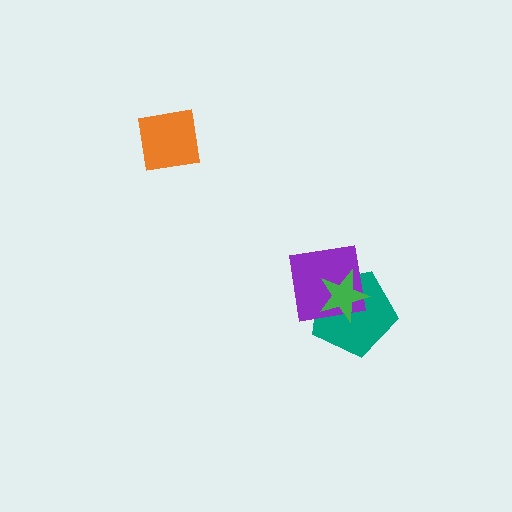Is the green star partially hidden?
No, no other shape covers it.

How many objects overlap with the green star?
2 objects overlap with the green star.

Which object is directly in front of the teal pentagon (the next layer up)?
The purple square is directly in front of the teal pentagon.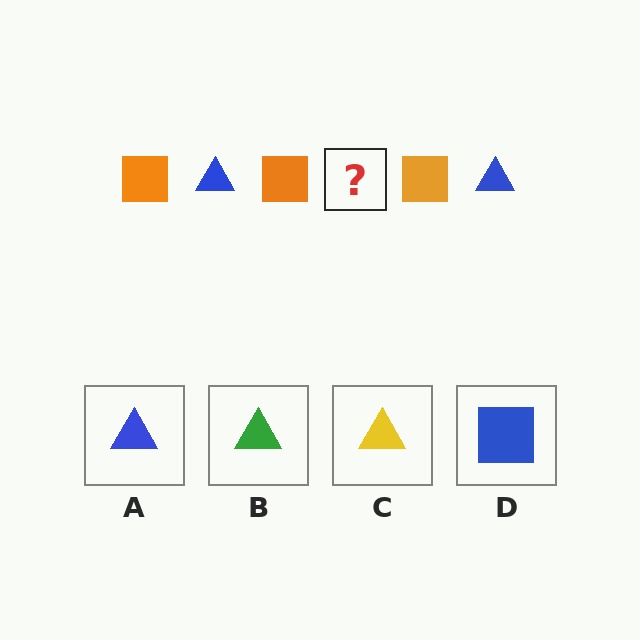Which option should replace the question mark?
Option A.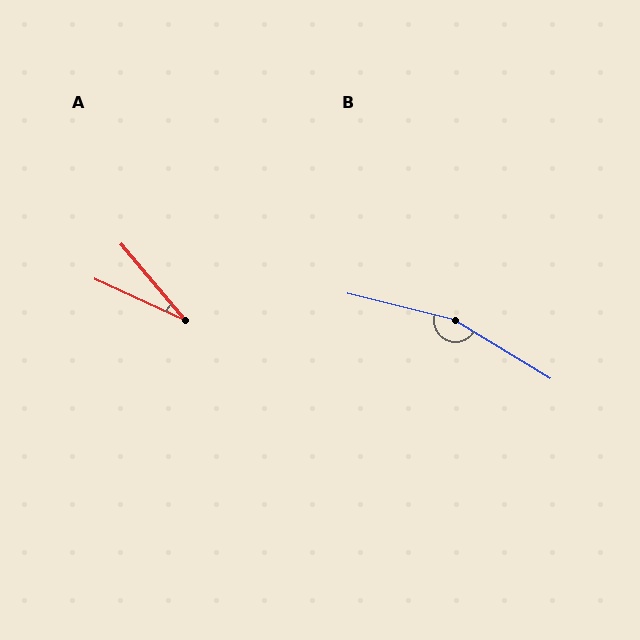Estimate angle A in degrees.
Approximately 25 degrees.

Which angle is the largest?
B, at approximately 163 degrees.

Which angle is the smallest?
A, at approximately 25 degrees.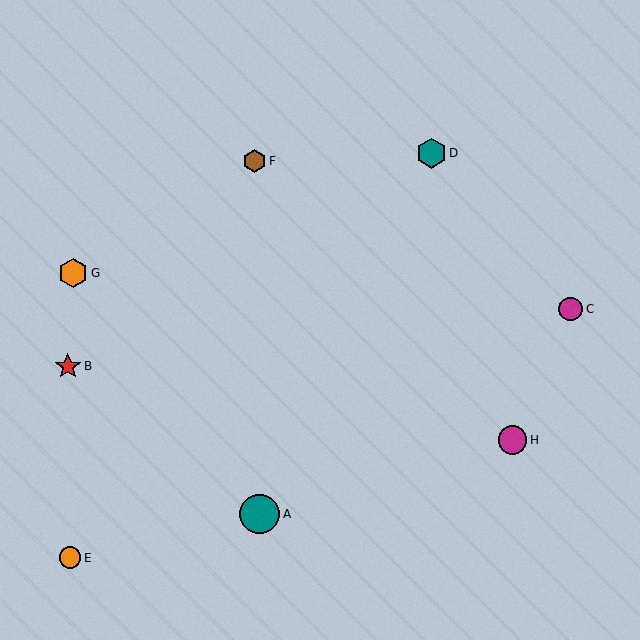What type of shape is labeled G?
Shape G is an orange hexagon.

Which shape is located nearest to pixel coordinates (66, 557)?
The orange circle (labeled E) at (70, 558) is nearest to that location.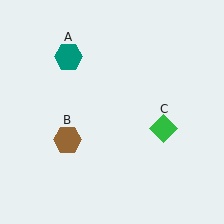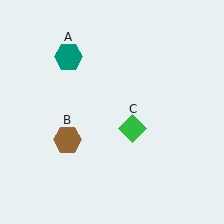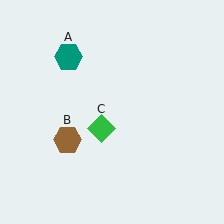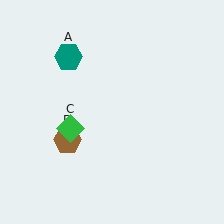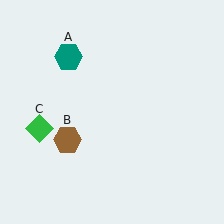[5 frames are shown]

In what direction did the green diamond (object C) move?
The green diamond (object C) moved left.